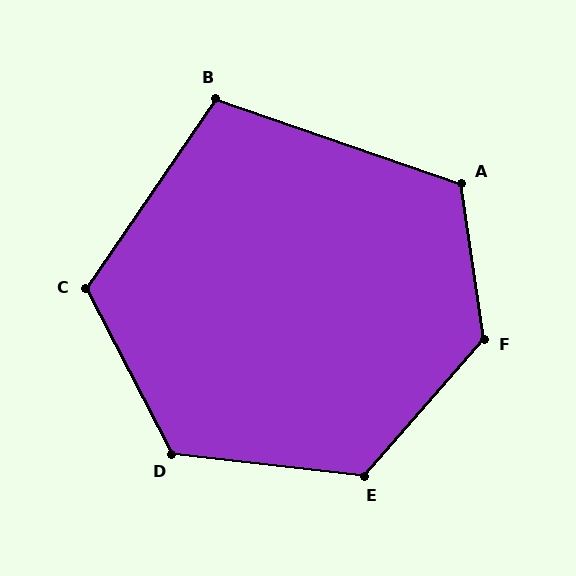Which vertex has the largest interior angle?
F, at approximately 131 degrees.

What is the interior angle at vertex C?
Approximately 118 degrees (obtuse).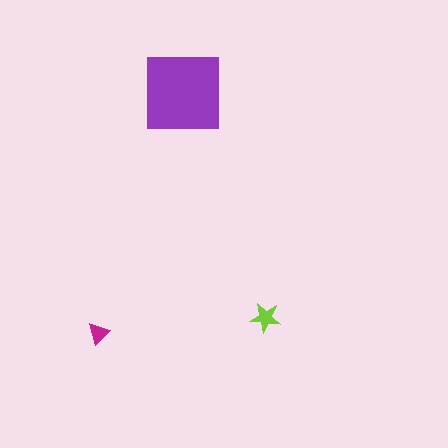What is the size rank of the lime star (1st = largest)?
2nd.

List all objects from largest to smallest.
The purple square, the lime star, the magenta triangle.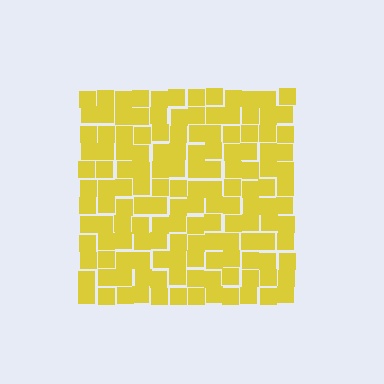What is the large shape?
The large shape is a square.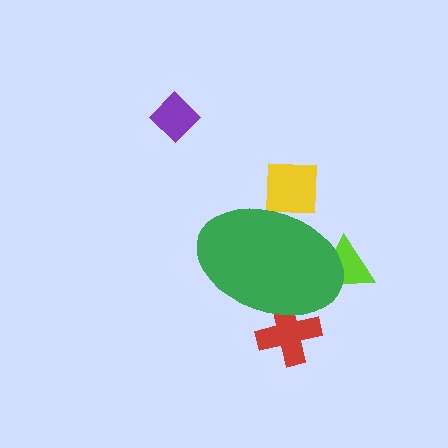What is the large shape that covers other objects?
A green ellipse.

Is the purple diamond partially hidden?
No, the purple diamond is fully visible.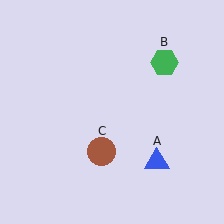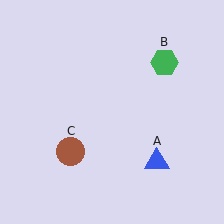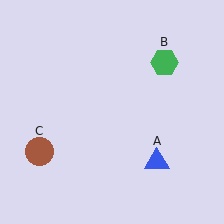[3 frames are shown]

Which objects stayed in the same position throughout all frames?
Blue triangle (object A) and green hexagon (object B) remained stationary.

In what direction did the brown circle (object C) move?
The brown circle (object C) moved left.